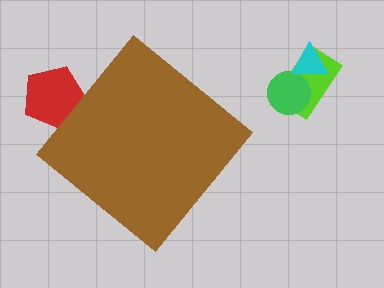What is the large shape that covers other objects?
A brown diamond.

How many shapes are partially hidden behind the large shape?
1 shape is partially hidden.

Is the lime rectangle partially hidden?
No, the lime rectangle is fully visible.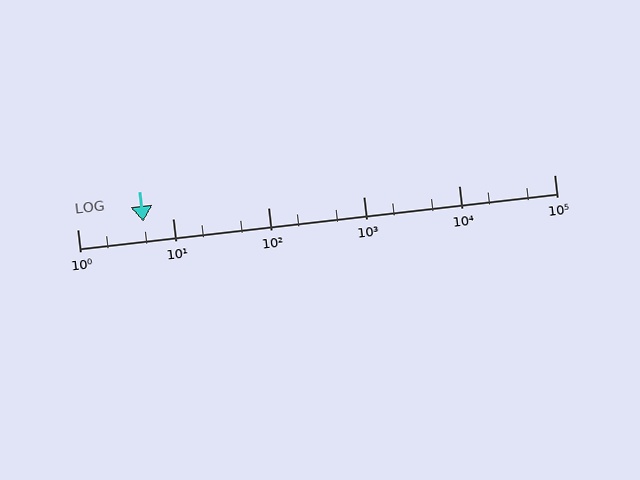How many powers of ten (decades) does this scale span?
The scale spans 5 decades, from 1 to 100000.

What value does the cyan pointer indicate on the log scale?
The pointer indicates approximately 4.9.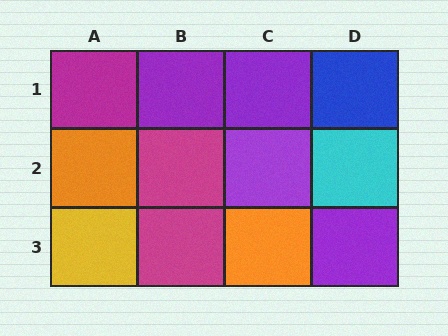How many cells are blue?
1 cell is blue.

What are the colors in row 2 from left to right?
Orange, magenta, purple, cyan.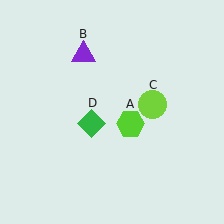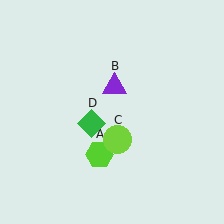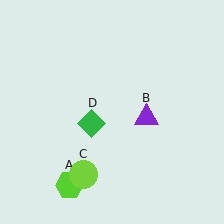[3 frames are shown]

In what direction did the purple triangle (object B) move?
The purple triangle (object B) moved down and to the right.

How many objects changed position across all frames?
3 objects changed position: lime hexagon (object A), purple triangle (object B), lime circle (object C).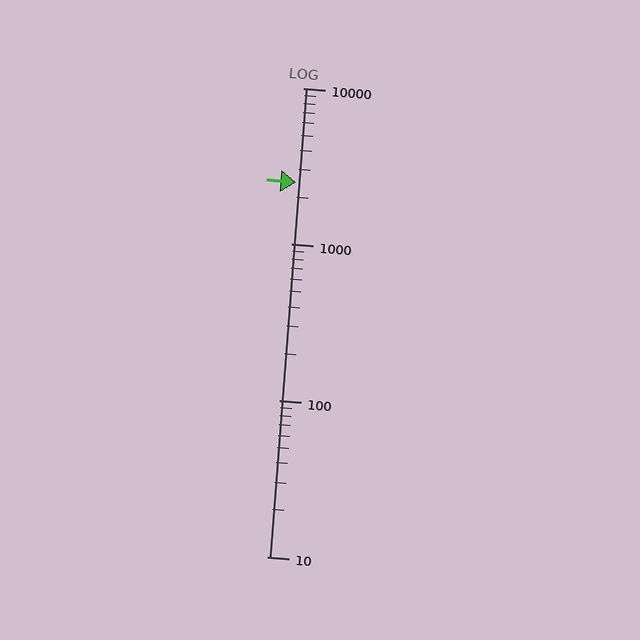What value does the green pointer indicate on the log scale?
The pointer indicates approximately 2500.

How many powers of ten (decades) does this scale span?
The scale spans 3 decades, from 10 to 10000.